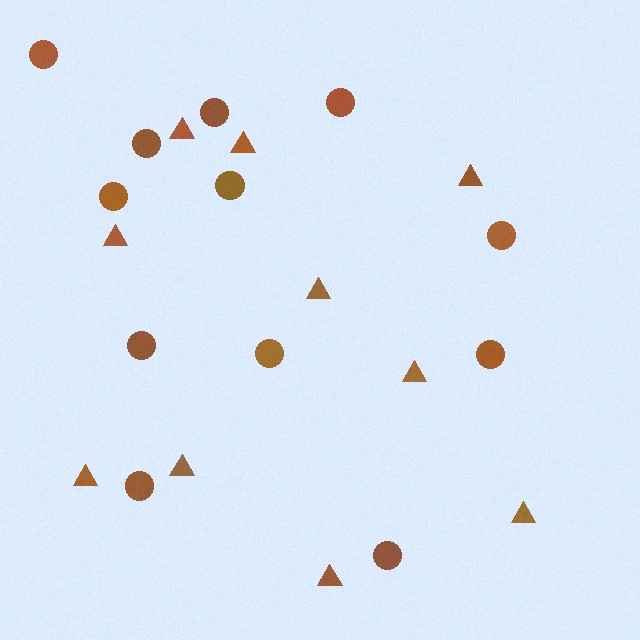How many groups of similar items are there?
There are 2 groups: one group of triangles (10) and one group of circles (12).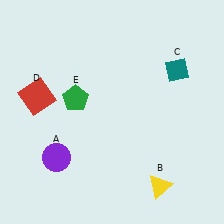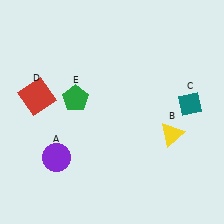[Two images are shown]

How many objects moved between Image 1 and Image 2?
2 objects moved between the two images.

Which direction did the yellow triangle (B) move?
The yellow triangle (B) moved up.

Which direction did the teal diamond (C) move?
The teal diamond (C) moved down.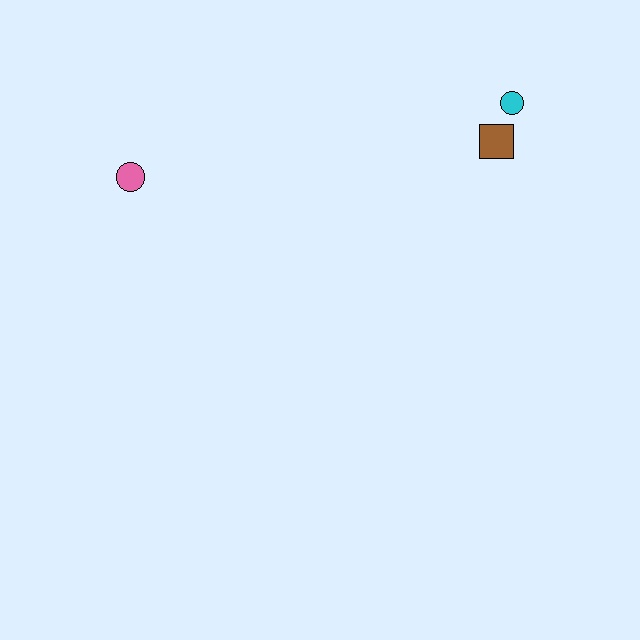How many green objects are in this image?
There are no green objects.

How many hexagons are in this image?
There are no hexagons.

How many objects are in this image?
There are 3 objects.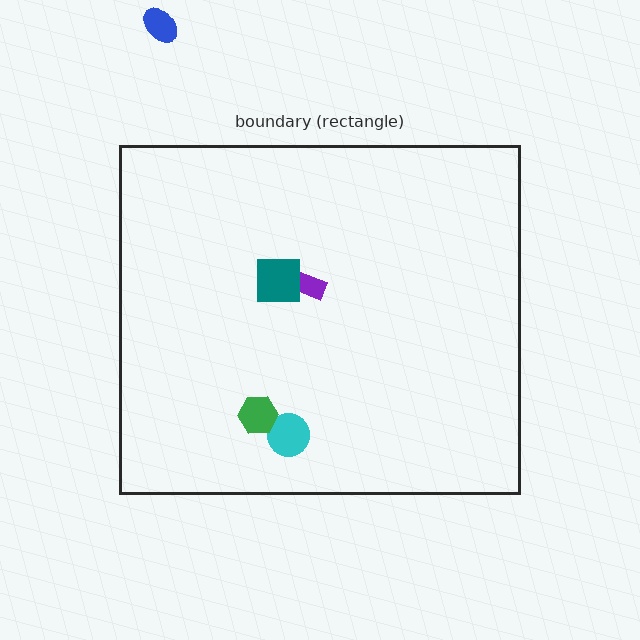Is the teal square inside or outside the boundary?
Inside.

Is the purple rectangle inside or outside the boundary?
Inside.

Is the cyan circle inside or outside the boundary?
Inside.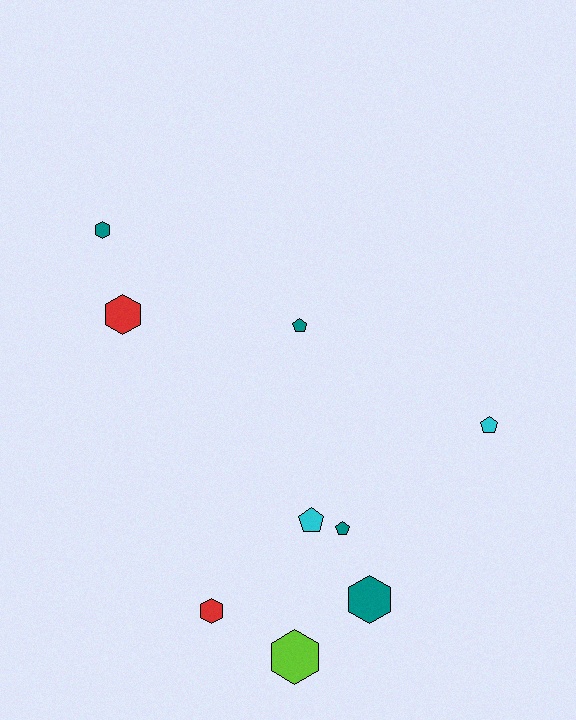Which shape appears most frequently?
Hexagon, with 5 objects.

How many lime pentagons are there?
There are no lime pentagons.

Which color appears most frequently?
Teal, with 4 objects.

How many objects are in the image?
There are 9 objects.